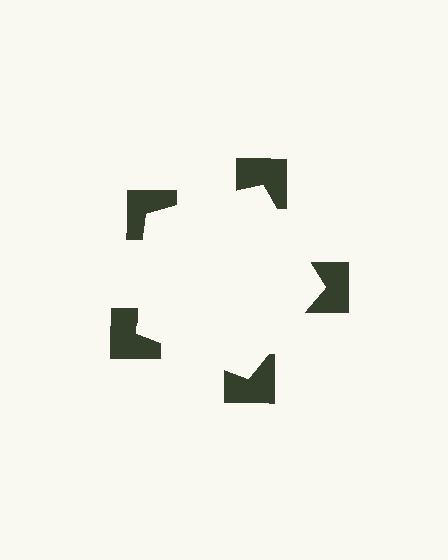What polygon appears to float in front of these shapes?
An illusory pentagon — its edges are inferred from the aligned wedge cuts in the notched squares, not physically drawn.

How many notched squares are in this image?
There are 5 — one at each vertex of the illusory pentagon.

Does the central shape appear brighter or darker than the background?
It typically appears slightly brighter than the background, even though no actual brightness change is drawn.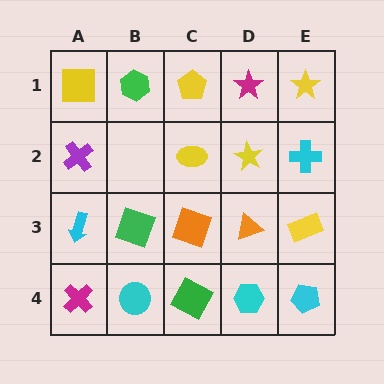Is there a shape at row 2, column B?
No, that cell is empty.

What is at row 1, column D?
A magenta star.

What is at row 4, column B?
A cyan circle.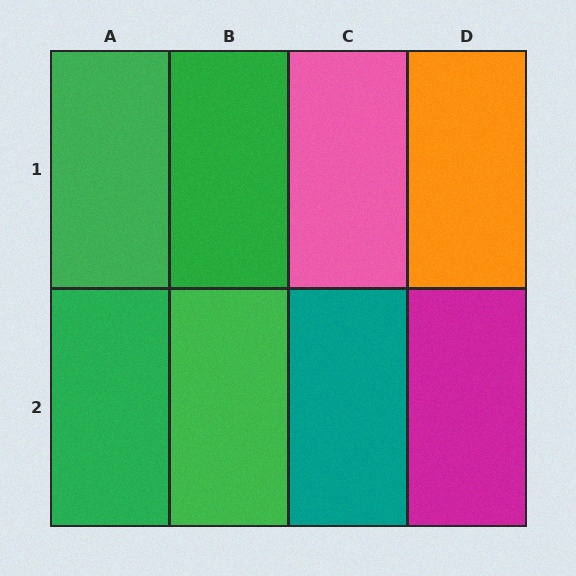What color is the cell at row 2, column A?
Green.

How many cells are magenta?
1 cell is magenta.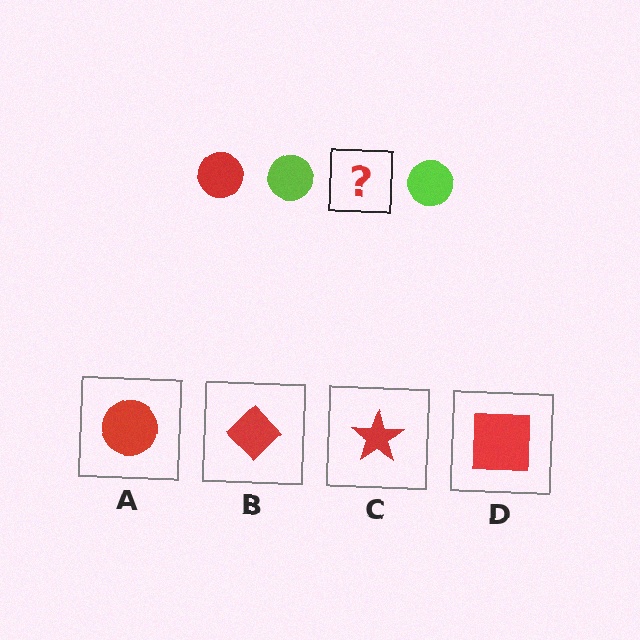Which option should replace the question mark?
Option A.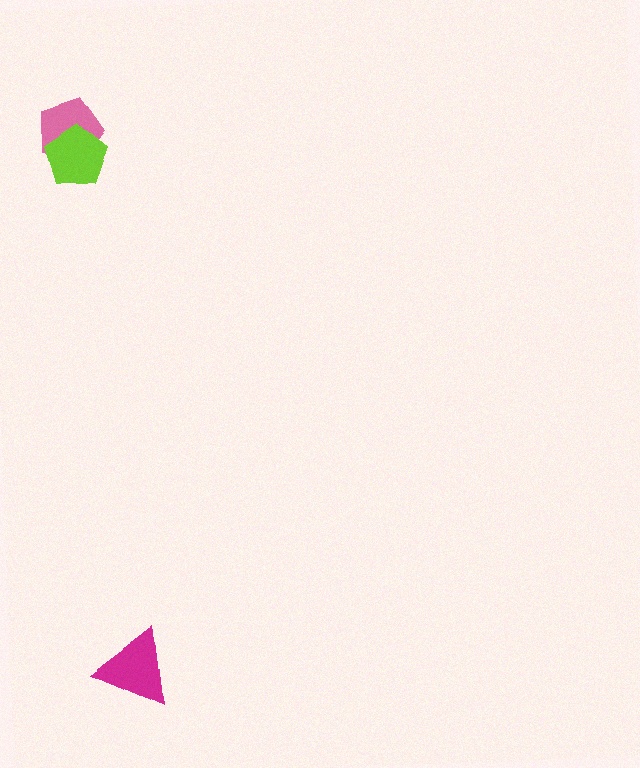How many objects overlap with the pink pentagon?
1 object overlaps with the pink pentagon.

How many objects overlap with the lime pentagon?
1 object overlaps with the lime pentagon.